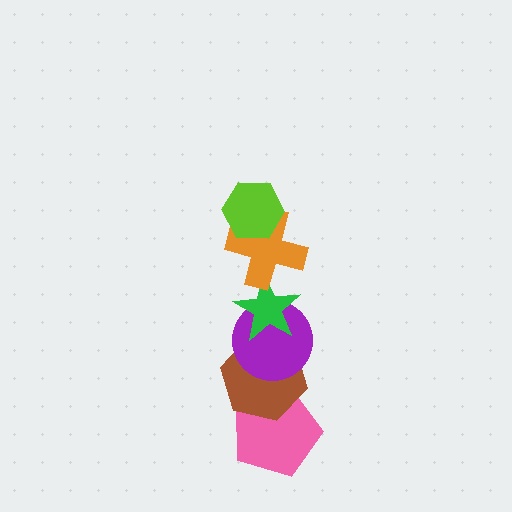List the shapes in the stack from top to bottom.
From top to bottom: the lime hexagon, the orange cross, the green star, the purple circle, the brown hexagon, the pink pentagon.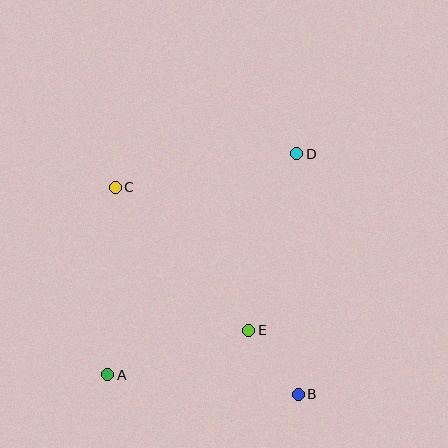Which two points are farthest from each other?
Points A and D are farthest from each other.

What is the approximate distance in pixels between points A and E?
The distance between A and E is approximately 148 pixels.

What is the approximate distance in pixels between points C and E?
The distance between C and E is approximately 195 pixels.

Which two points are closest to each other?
Points B and E are closest to each other.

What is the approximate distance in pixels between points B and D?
The distance between B and D is approximately 241 pixels.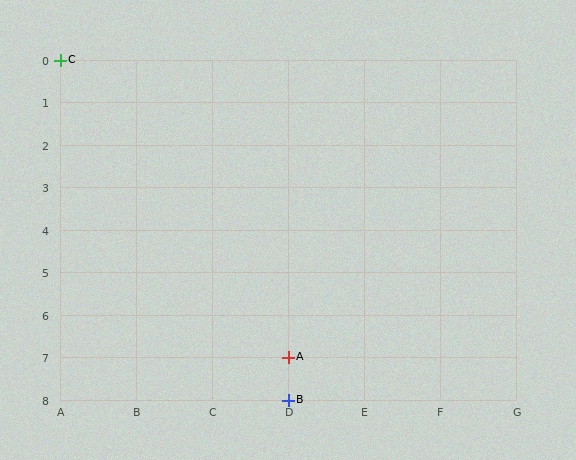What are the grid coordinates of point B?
Point B is at grid coordinates (D, 8).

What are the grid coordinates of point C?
Point C is at grid coordinates (A, 0).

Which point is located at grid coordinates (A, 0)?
Point C is at (A, 0).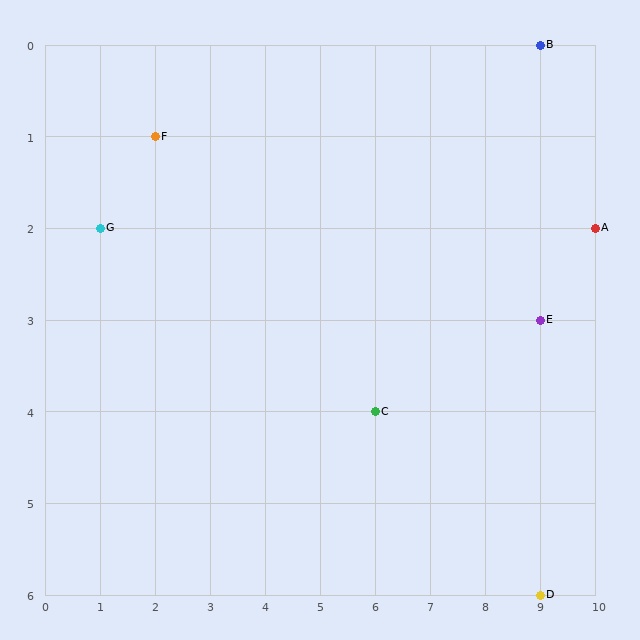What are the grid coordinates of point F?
Point F is at grid coordinates (2, 1).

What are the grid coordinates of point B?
Point B is at grid coordinates (9, 0).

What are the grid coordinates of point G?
Point G is at grid coordinates (1, 2).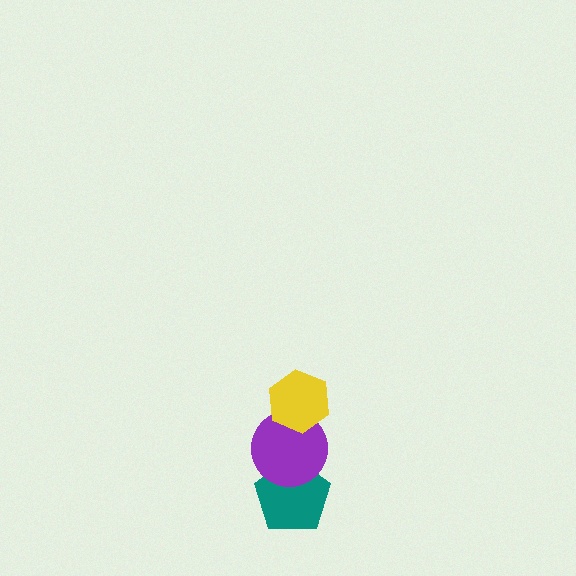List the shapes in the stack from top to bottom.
From top to bottom: the yellow hexagon, the purple circle, the teal pentagon.